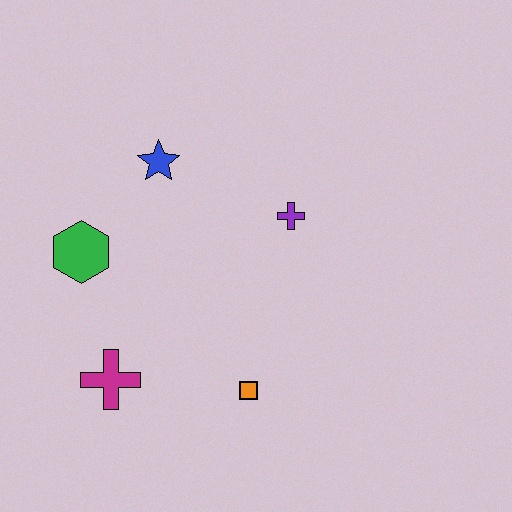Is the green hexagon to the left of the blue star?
Yes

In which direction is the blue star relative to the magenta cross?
The blue star is above the magenta cross.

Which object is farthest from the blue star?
The orange square is farthest from the blue star.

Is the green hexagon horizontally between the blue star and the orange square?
No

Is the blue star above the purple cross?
Yes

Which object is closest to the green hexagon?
The blue star is closest to the green hexagon.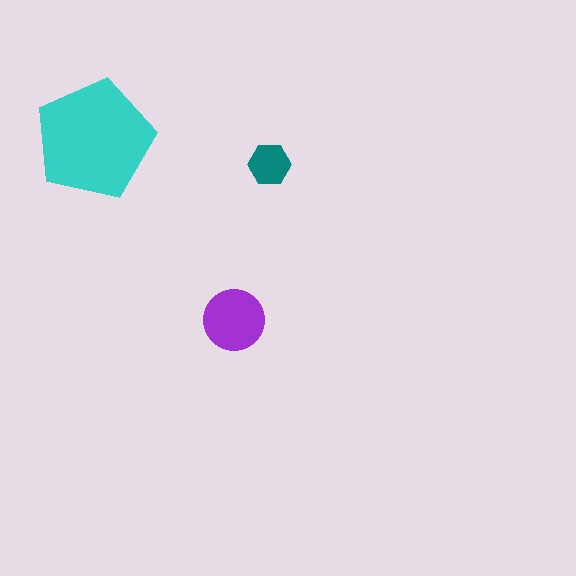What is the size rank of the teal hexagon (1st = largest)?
3rd.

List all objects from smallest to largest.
The teal hexagon, the purple circle, the cyan pentagon.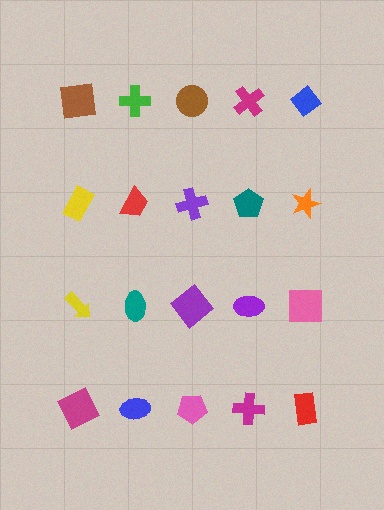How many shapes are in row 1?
5 shapes.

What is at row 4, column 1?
A magenta square.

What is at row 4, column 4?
A magenta cross.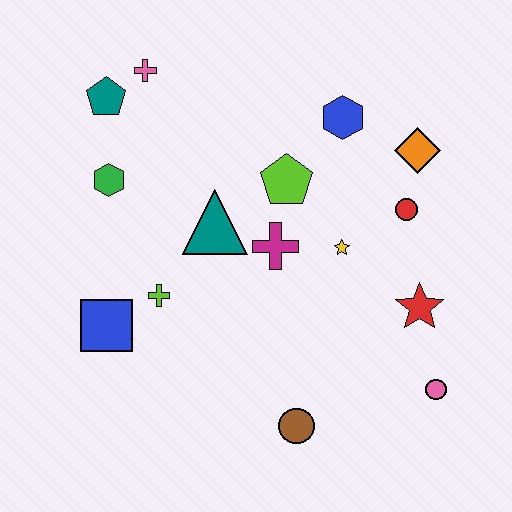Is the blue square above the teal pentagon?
No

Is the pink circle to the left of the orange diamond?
No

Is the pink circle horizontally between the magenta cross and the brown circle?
No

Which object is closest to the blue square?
The lime cross is closest to the blue square.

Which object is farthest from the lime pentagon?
The pink circle is farthest from the lime pentagon.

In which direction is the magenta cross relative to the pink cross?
The magenta cross is below the pink cross.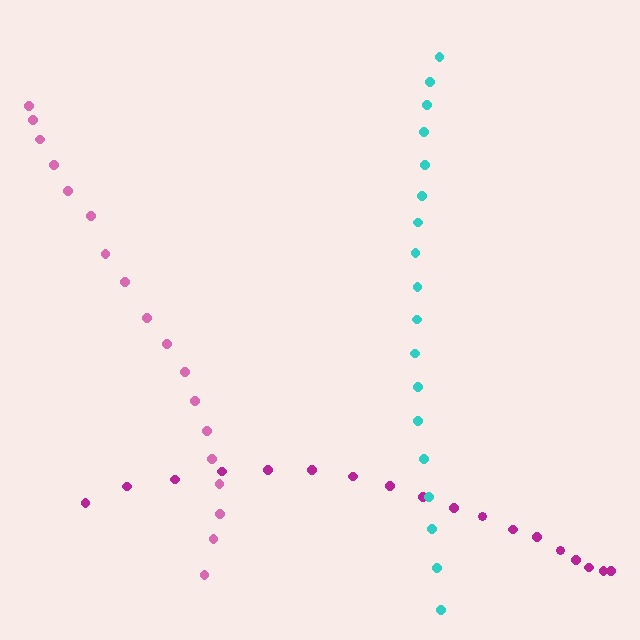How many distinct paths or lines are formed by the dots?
There are 3 distinct paths.